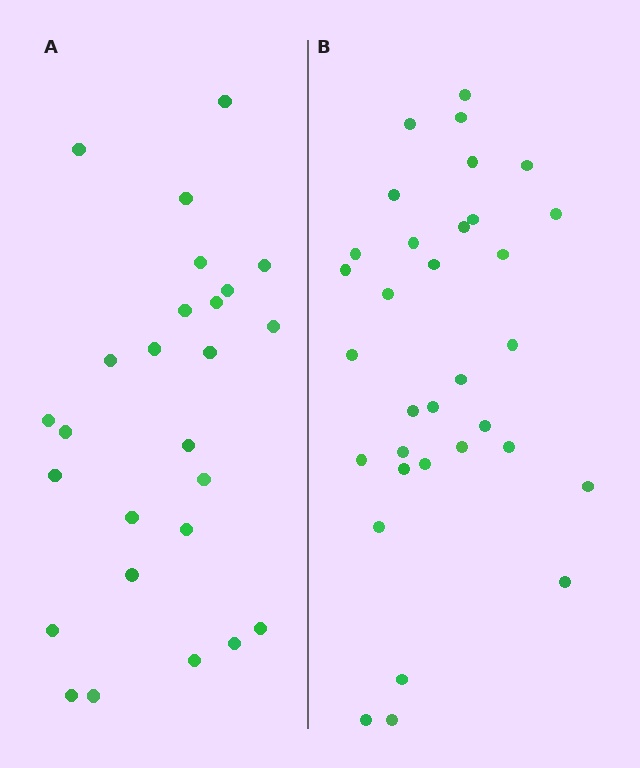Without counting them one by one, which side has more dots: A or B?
Region B (the right region) has more dots.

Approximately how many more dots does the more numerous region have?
Region B has roughly 8 or so more dots than region A.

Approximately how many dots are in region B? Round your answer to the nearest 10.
About 30 dots. (The exact count is 33, which rounds to 30.)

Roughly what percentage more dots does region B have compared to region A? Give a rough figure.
About 25% more.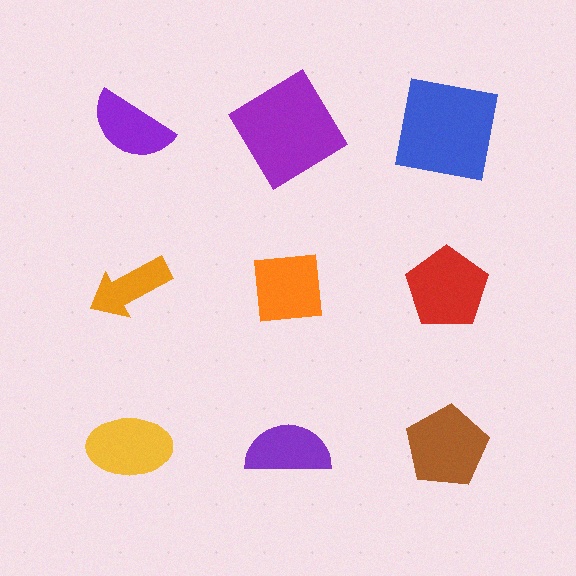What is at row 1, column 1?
A purple semicircle.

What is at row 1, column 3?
A blue square.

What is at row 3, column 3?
A brown pentagon.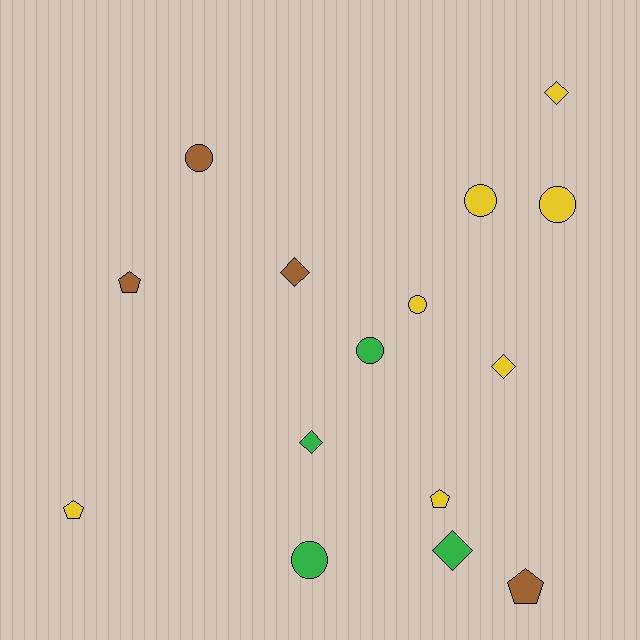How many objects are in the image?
There are 15 objects.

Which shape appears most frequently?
Circle, with 6 objects.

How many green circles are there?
There are 2 green circles.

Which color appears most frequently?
Yellow, with 7 objects.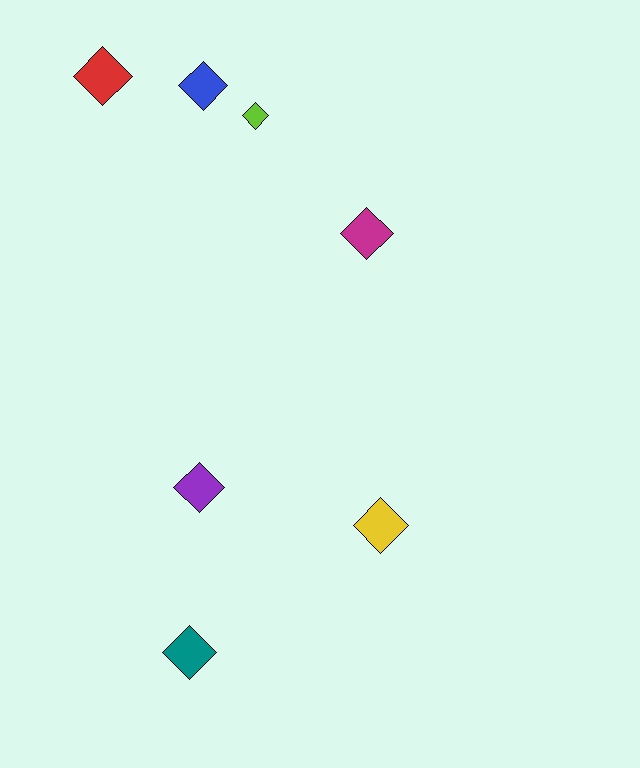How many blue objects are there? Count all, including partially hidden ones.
There is 1 blue object.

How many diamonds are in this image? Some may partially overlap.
There are 7 diamonds.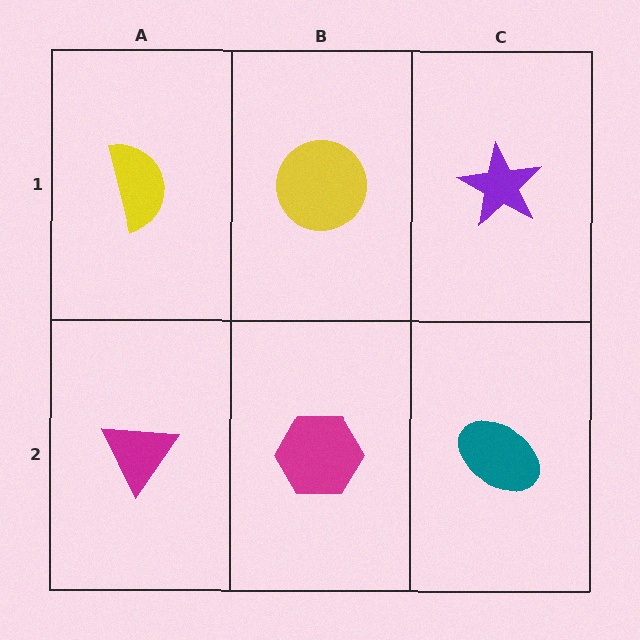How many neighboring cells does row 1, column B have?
3.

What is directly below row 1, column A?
A magenta triangle.